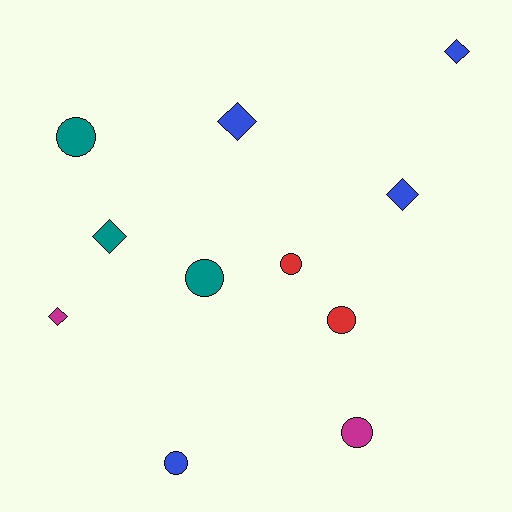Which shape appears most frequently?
Circle, with 6 objects.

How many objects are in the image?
There are 11 objects.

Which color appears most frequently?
Blue, with 4 objects.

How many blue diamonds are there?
There are 3 blue diamonds.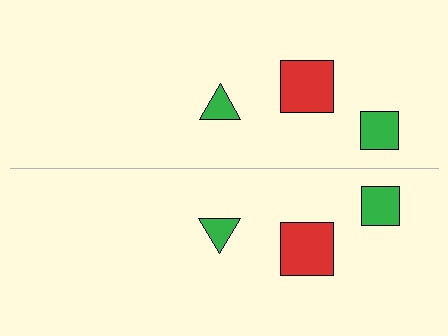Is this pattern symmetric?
Yes, this pattern has bilateral (reflection) symmetry.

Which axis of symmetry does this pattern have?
The pattern has a horizontal axis of symmetry running through the center of the image.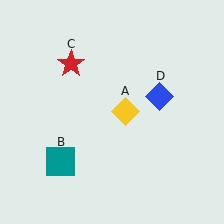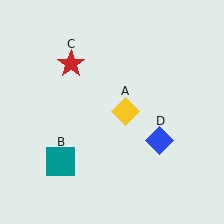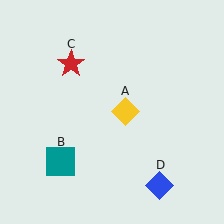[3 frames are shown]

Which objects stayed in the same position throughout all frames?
Yellow diamond (object A) and teal square (object B) and red star (object C) remained stationary.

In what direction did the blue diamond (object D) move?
The blue diamond (object D) moved down.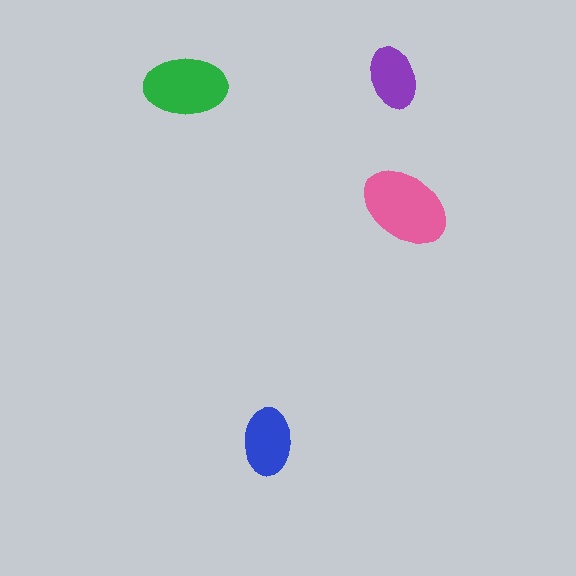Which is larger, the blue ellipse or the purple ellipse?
The blue one.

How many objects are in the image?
There are 4 objects in the image.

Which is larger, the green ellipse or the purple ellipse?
The green one.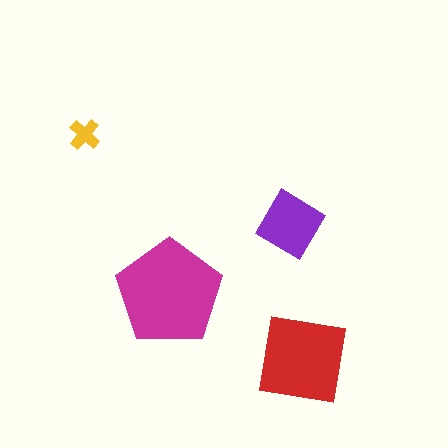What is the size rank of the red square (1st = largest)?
2nd.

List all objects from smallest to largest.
The yellow cross, the purple diamond, the red square, the magenta pentagon.